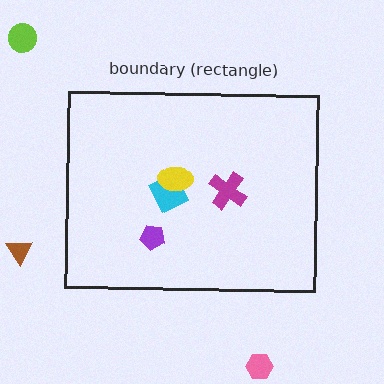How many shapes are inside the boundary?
4 inside, 3 outside.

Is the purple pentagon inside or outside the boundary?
Inside.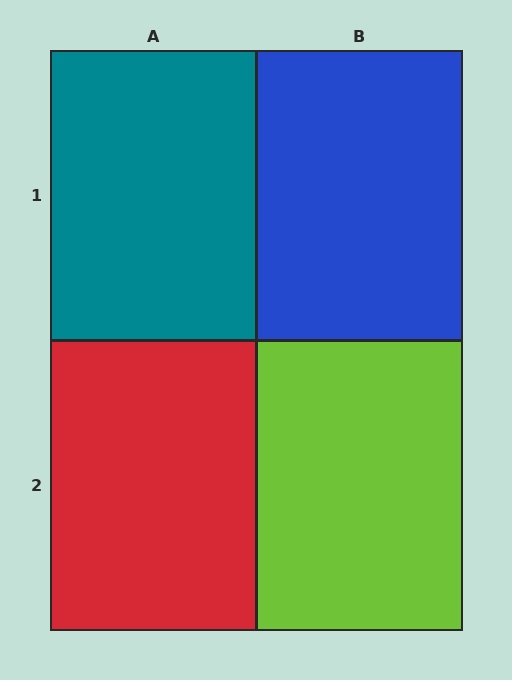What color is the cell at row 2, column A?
Red.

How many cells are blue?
1 cell is blue.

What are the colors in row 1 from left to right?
Teal, blue.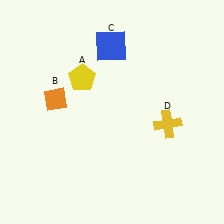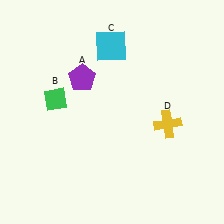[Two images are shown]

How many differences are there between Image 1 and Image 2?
There are 3 differences between the two images.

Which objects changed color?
A changed from yellow to purple. B changed from orange to green. C changed from blue to cyan.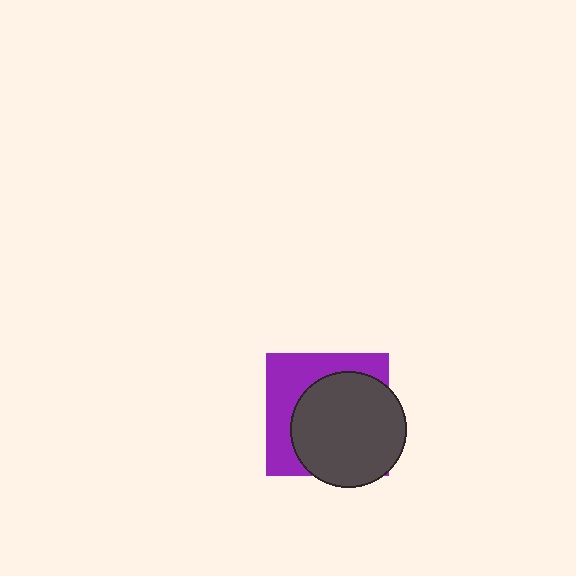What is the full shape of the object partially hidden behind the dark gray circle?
The partially hidden object is a purple square.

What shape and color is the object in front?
The object in front is a dark gray circle.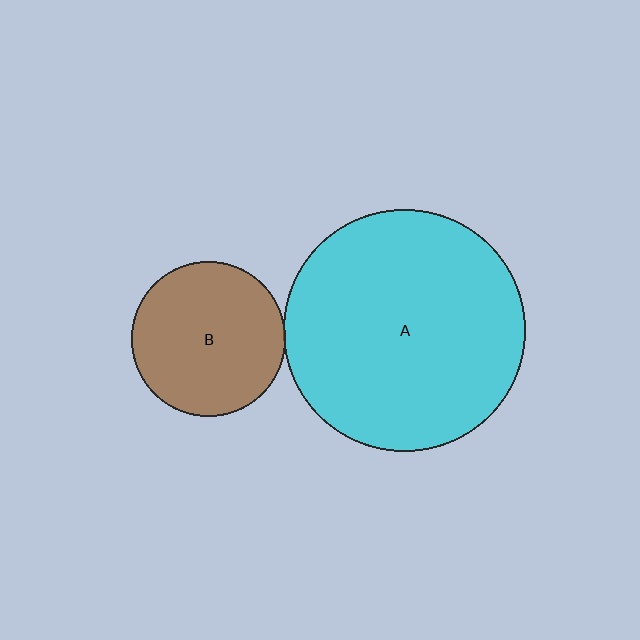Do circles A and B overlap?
Yes.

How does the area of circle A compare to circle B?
Approximately 2.5 times.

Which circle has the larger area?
Circle A (cyan).